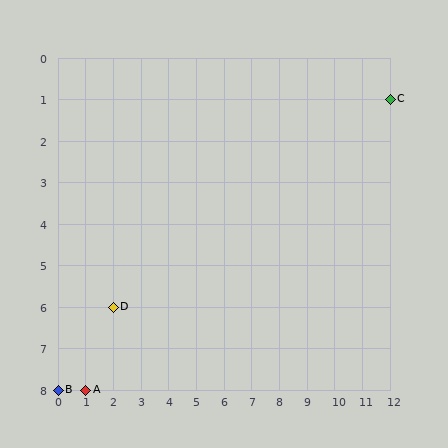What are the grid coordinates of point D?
Point D is at grid coordinates (2, 6).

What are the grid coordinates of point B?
Point B is at grid coordinates (0, 8).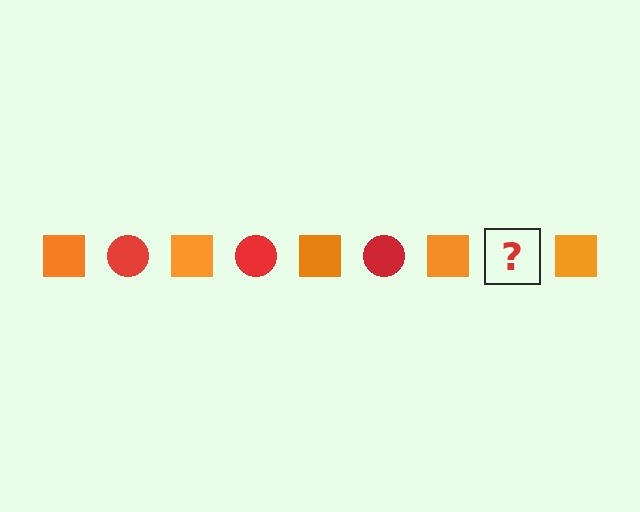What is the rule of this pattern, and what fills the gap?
The rule is that the pattern alternates between orange square and red circle. The gap should be filled with a red circle.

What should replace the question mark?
The question mark should be replaced with a red circle.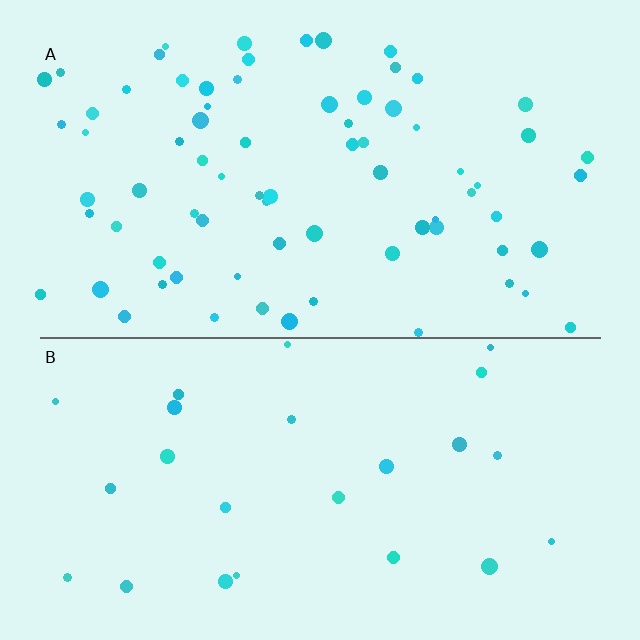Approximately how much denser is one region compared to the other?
Approximately 3.0× — region A over region B.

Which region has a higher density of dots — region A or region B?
A (the top).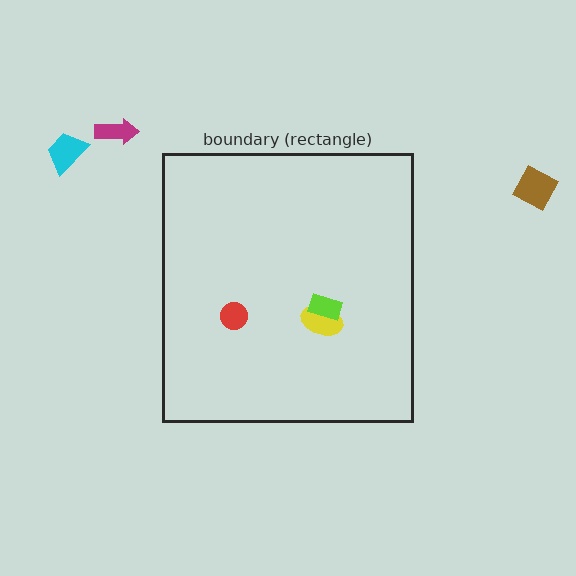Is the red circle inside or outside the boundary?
Inside.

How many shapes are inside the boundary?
3 inside, 3 outside.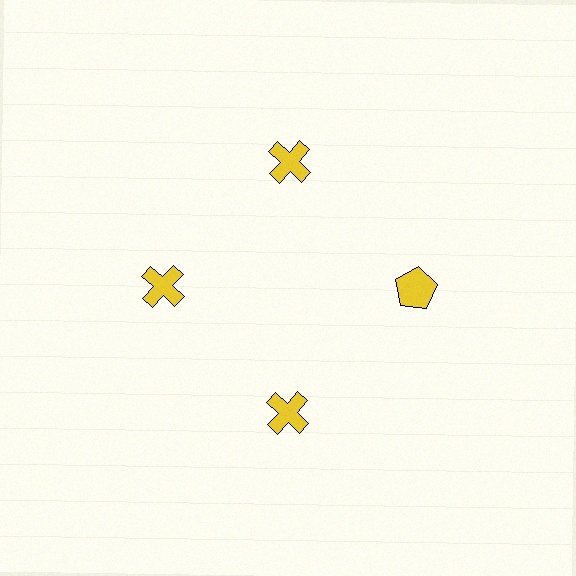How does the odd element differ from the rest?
It has a different shape: pentagon instead of cross.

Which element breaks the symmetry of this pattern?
The yellow pentagon at roughly the 3 o'clock position breaks the symmetry. All other shapes are yellow crosses.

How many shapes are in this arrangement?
There are 4 shapes arranged in a ring pattern.